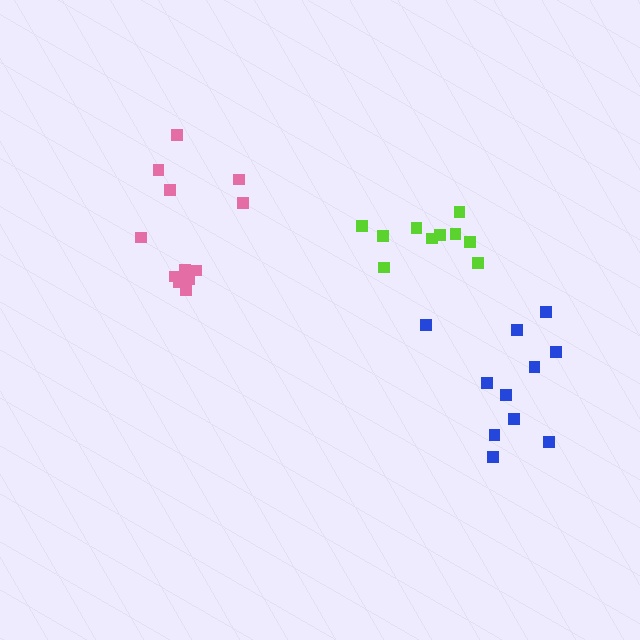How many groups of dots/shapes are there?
There are 3 groups.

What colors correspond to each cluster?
The clusters are colored: pink, lime, blue.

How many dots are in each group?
Group 1: 12 dots, Group 2: 10 dots, Group 3: 11 dots (33 total).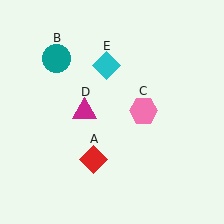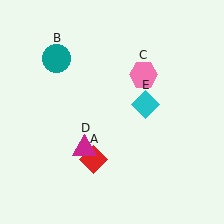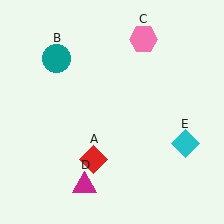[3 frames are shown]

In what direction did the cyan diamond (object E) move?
The cyan diamond (object E) moved down and to the right.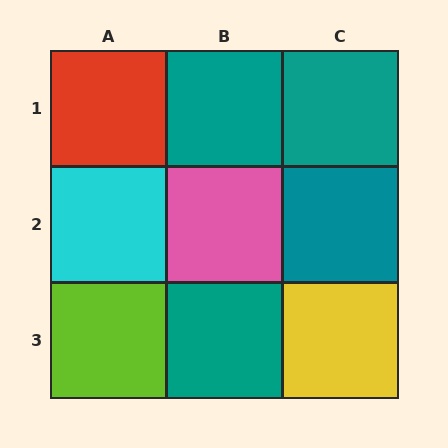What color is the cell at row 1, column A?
Red.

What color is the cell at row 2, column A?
Cyan.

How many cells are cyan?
1 cell is cyan.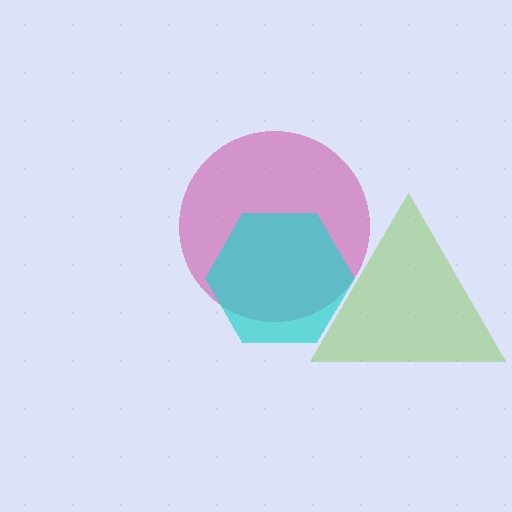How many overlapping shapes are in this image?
There are 3 overlapping shapes in the image.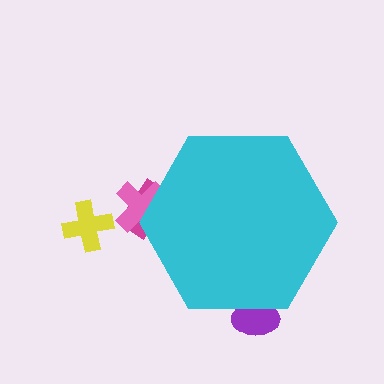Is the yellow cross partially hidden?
No, the yellow cross is fully visible.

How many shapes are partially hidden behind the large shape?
3 shapes are partially hidden.